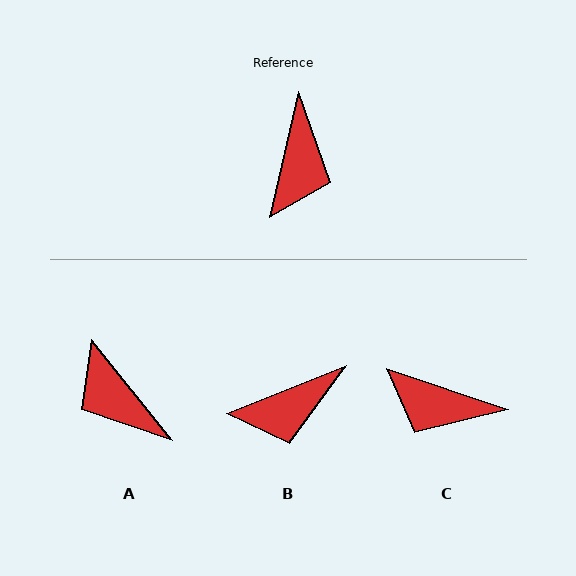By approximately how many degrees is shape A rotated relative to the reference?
Approximately 128 degrees clockwise.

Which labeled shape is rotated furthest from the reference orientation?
A, about 128 degrees away.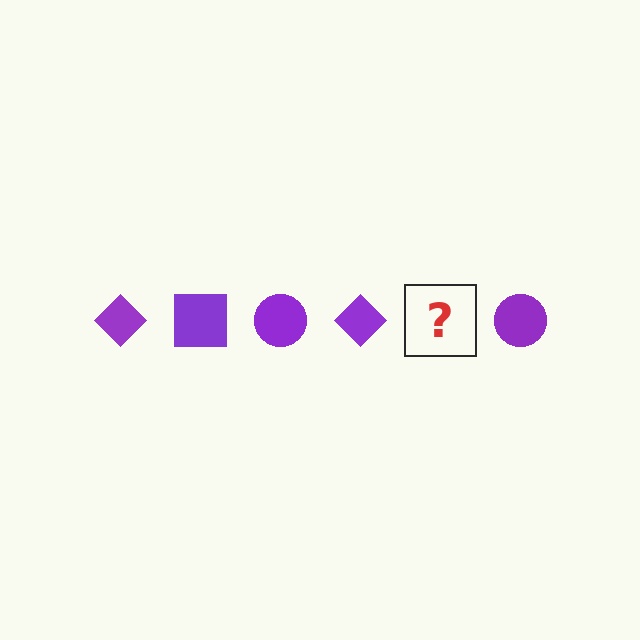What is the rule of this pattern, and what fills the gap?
The rule is that the pattern cycles through diamond, square, circle shapes in purple. The gap should be filled with a purple square.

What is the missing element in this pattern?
The missing element is a purple square.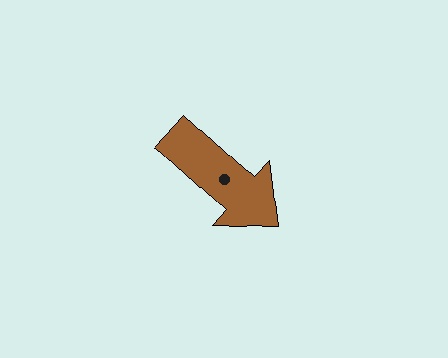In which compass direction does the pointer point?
Southeast.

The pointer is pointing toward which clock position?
Roughly 4 o'clock.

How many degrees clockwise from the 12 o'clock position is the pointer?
Approximately 132 degrees.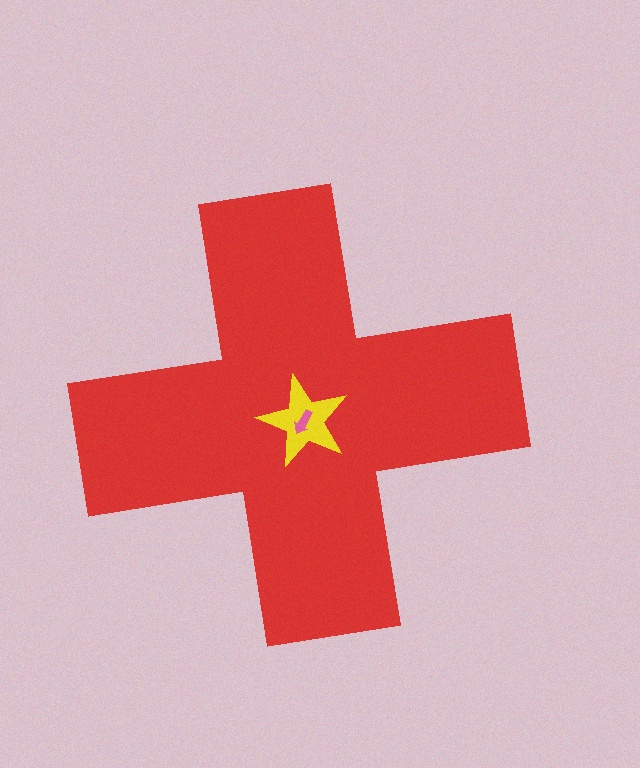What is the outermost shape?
The red cross.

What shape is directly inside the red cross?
The yellow star.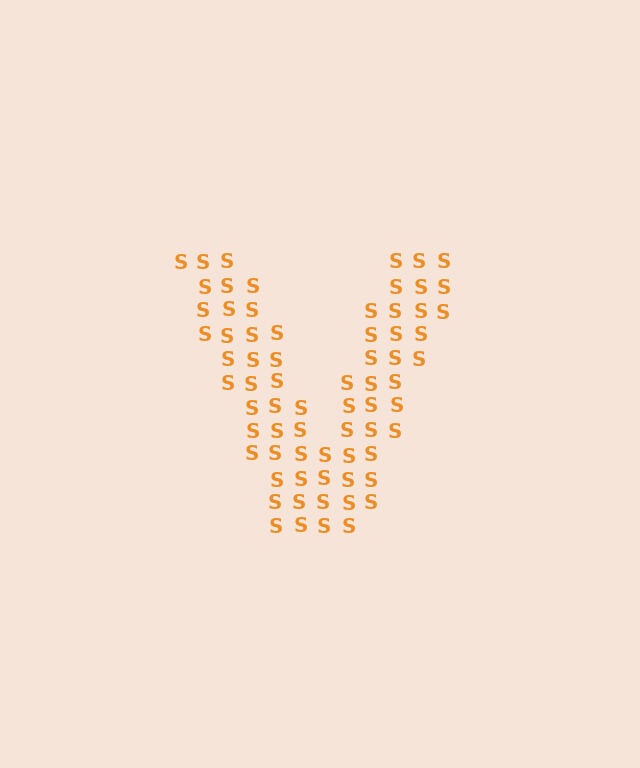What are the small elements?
The small elements are letter S's.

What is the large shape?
The large shape is the letter V.